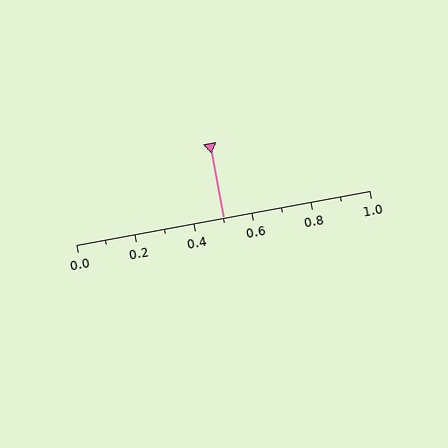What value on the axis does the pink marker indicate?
The marker indicates approximately 0.5.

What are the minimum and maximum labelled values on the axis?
The axis runs from 0.0 to 1.0.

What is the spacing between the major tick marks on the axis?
The major ticks are spaced 0.2 apart.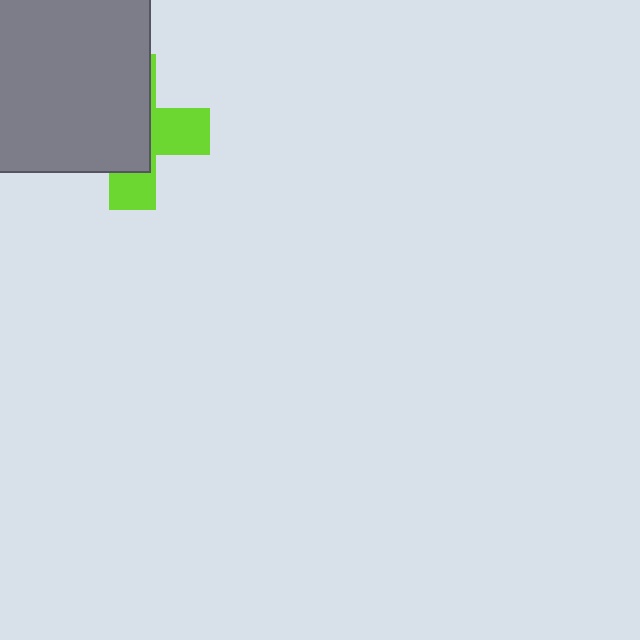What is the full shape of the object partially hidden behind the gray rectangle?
The partially hidden object is a lime cross.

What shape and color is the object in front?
The object in front is a gray rectangle.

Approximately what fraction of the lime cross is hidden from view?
Roughly 62% of the lime cross is hidden behind the gray rectangle.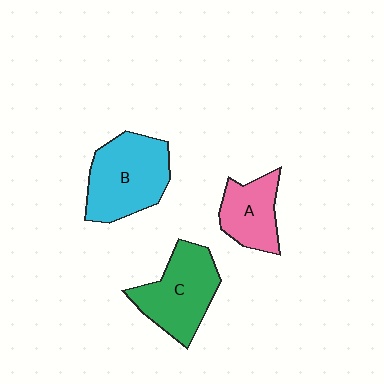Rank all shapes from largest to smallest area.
From largest to smallest: B (cyan), C (green), A (pink).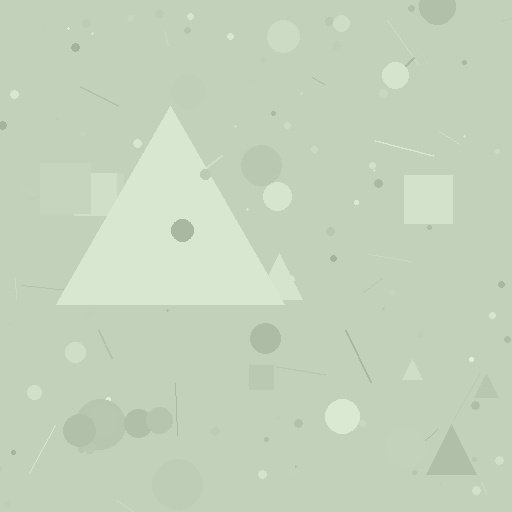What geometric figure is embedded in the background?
A triangle is embedded in the background.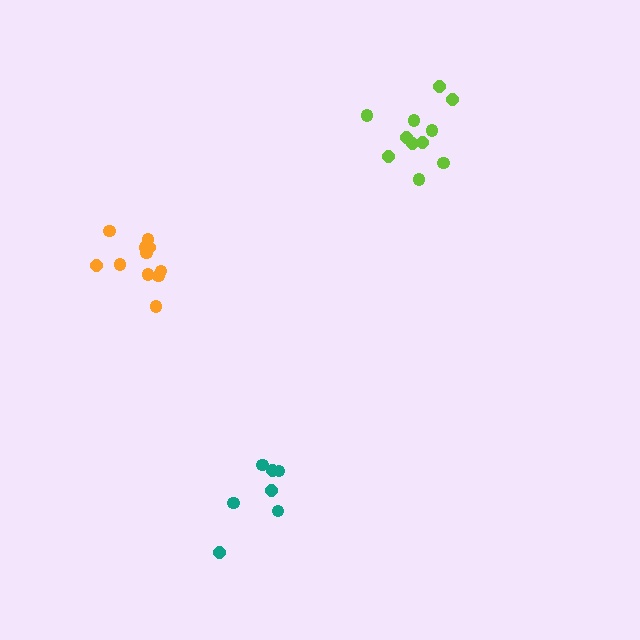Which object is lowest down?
The teal cluster is bottommost.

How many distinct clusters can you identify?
There are 3 distinct clusters.